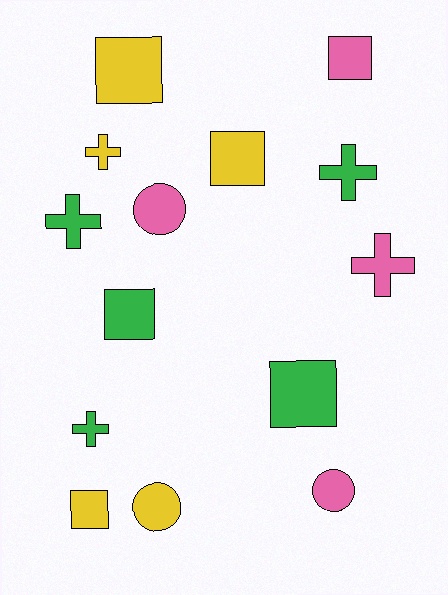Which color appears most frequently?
Green, with 5 objects.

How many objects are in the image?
There are 14 objects.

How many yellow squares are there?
There are 3 yellow squares.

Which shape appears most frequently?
Square, with 6 objects.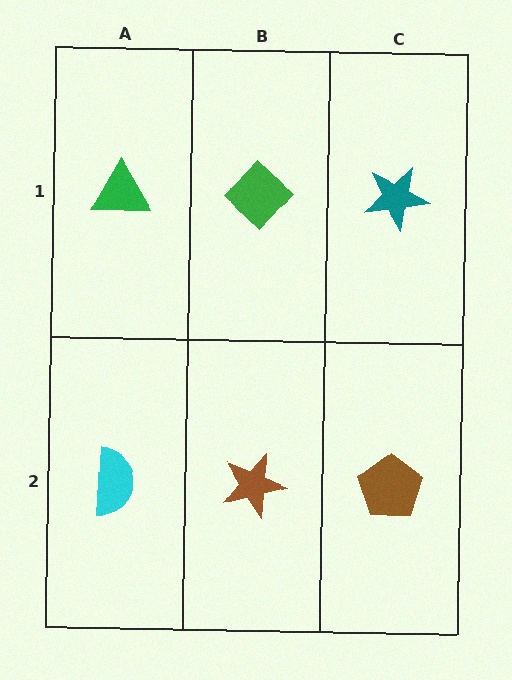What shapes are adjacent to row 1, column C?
A brown pentagon (row 2, column C), a green diamond (row 1, column B).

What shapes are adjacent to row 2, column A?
A green triangle (row 1, column A), a brown star (row 2, column B).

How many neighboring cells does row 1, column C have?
2.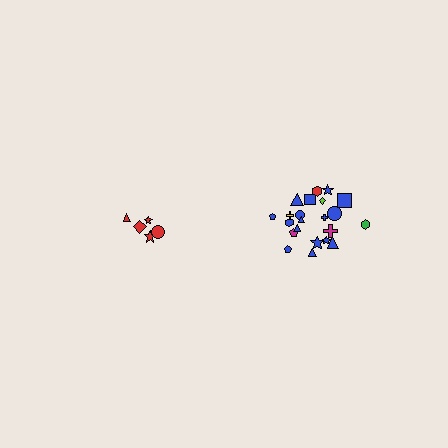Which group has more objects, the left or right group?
The right group.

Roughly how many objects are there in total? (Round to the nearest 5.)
Roughly 25 objects in total.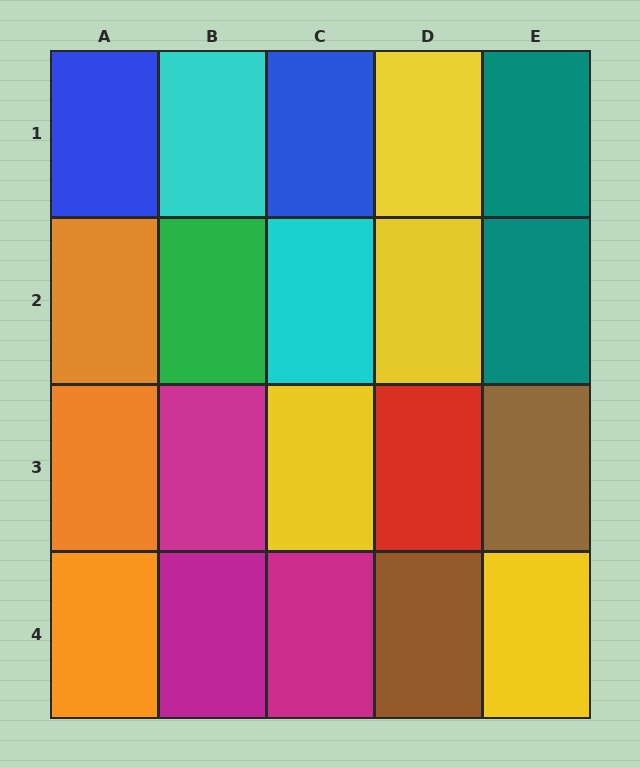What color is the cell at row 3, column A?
Orange.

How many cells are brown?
2 cells are brown.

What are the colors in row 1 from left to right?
Blue, cyan, blue, yellow, teal.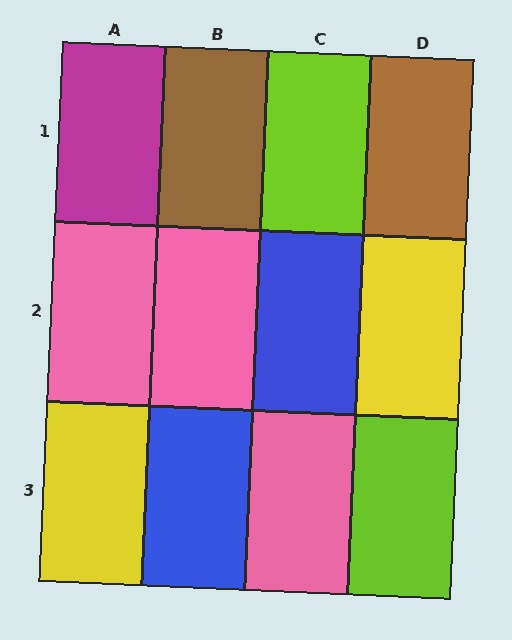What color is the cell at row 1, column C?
Lime.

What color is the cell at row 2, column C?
Blue.